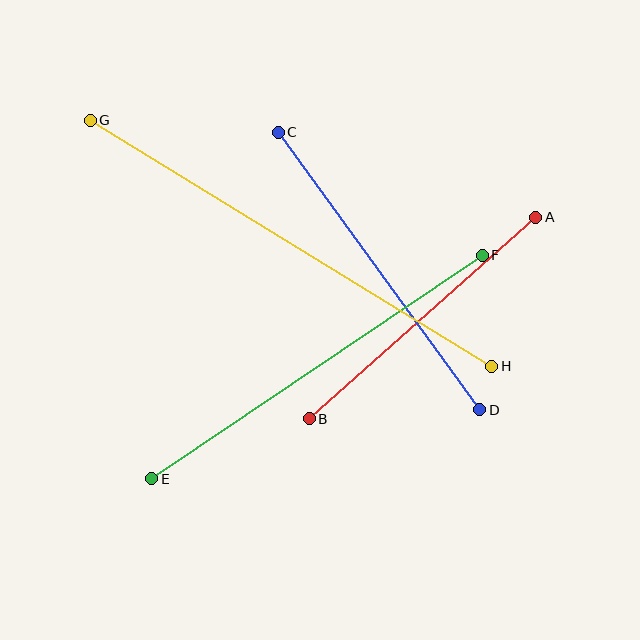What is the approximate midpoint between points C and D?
The midpoint is at approximately (379, 271) pixels.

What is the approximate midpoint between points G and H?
The midpoint is at approximately (291, 243) pixels.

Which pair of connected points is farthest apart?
Points G and H are farthest apart.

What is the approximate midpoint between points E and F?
The midpoint is at approximately (317, 367) pixels.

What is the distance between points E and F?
The distance is approximately 399 pixels.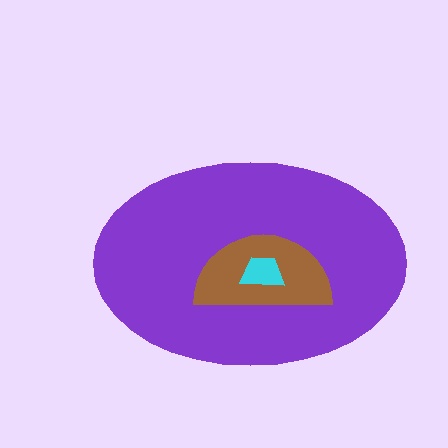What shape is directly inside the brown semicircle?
The cyan trapezoid.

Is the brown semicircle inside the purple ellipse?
Yes.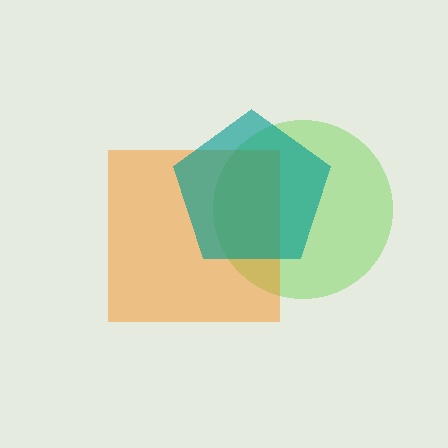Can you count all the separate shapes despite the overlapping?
Yes, there are 3 separate shapes.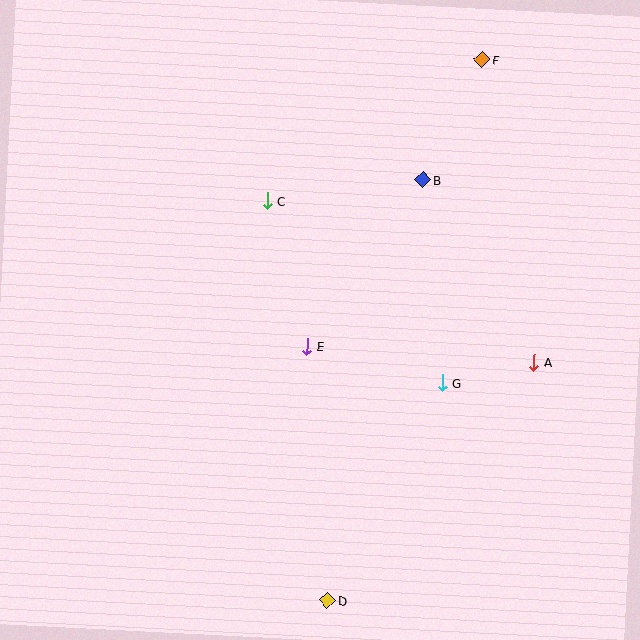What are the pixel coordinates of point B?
Point B is at (423, 180).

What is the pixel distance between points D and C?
The distance between D and C is 404 pixels.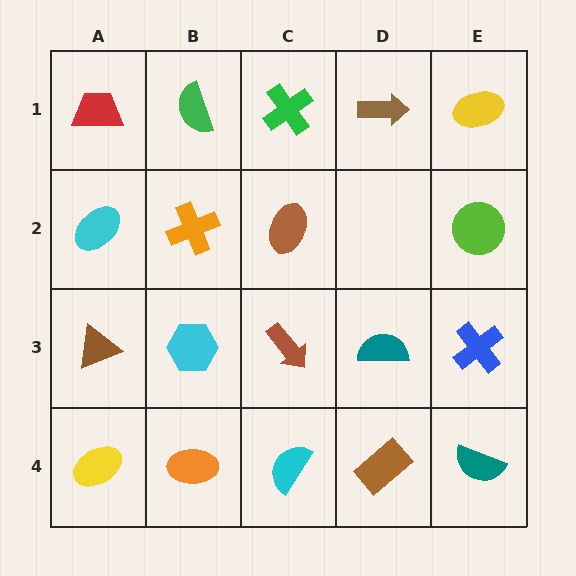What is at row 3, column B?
A cyan hexagon.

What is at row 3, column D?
A teal semicircle.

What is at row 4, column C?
A cyan semicircle.